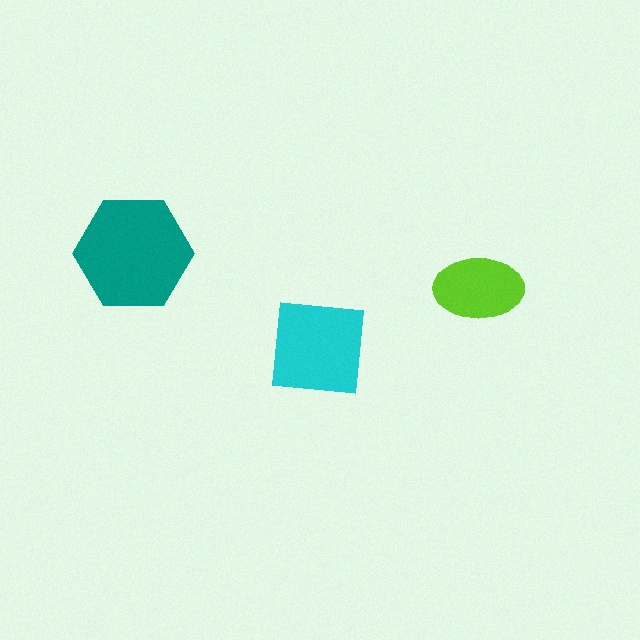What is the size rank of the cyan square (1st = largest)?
2nd.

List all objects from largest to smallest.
The teal hexagon, the cyan square, the lime ellipse.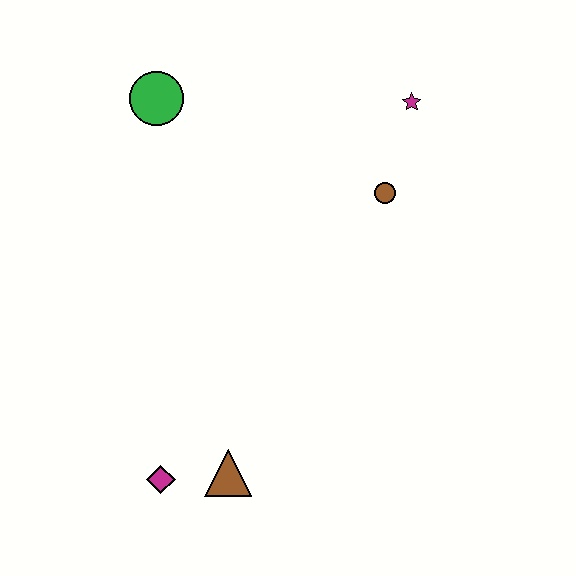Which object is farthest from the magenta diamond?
The magenta star is farthest from the magenta diamond.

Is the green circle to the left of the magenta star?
Yes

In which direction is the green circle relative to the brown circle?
The green circle is to the left of the brown circle.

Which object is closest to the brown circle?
The magenta star is closest to the brown circle.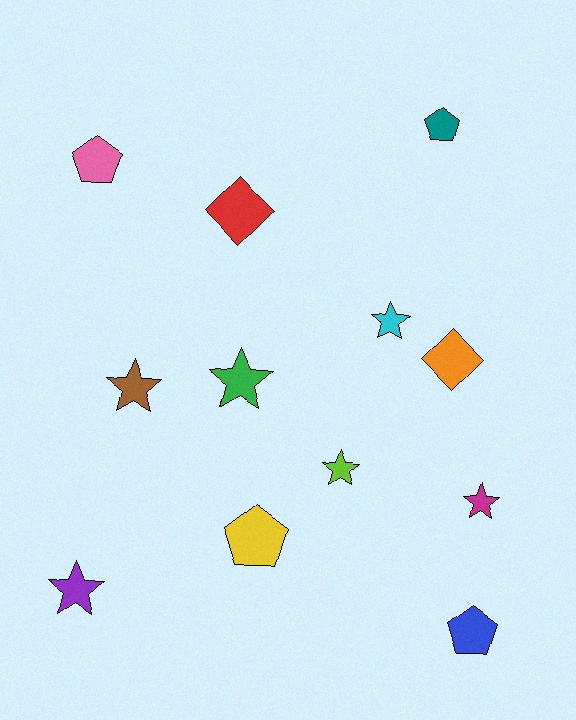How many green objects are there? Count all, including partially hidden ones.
There is 1 green object.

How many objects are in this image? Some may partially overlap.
There are 12 objects.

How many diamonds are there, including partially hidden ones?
There are 2 diamonds.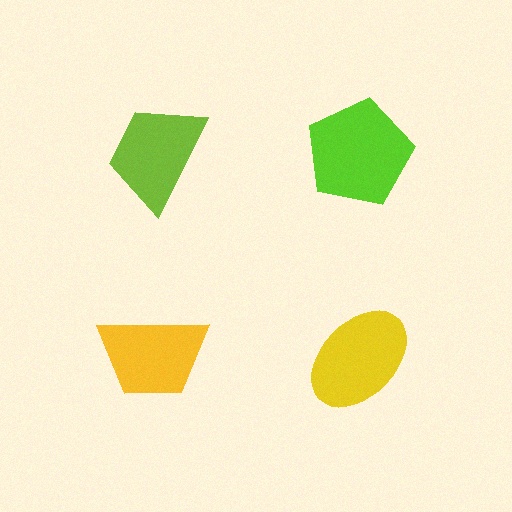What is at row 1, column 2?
A lime pentagon.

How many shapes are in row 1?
2 shapes.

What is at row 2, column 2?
A yellow ellipse.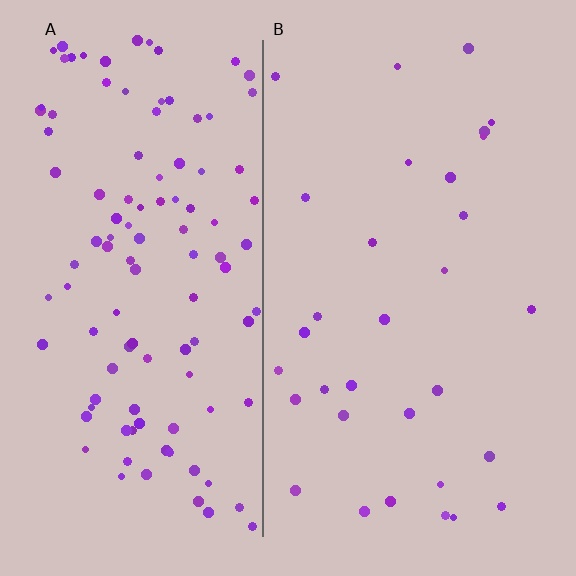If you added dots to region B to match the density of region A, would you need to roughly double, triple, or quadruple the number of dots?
Approximately triple.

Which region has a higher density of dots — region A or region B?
A (the left).